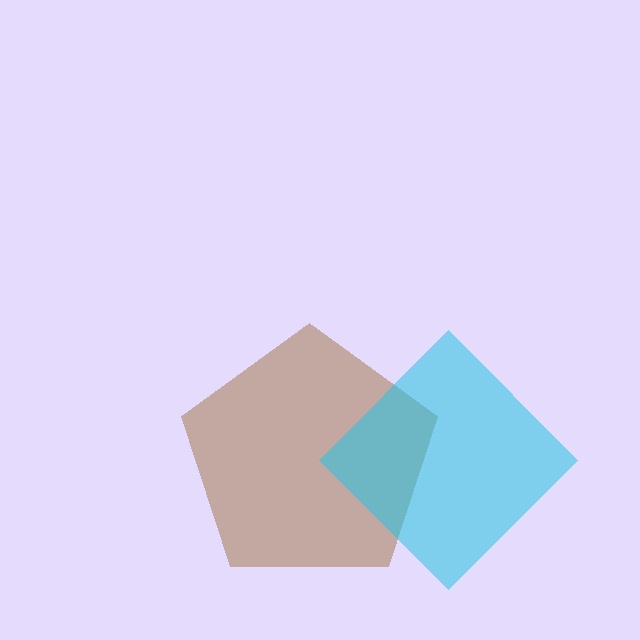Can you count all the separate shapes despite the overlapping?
Yes, there are 2 separate shapes.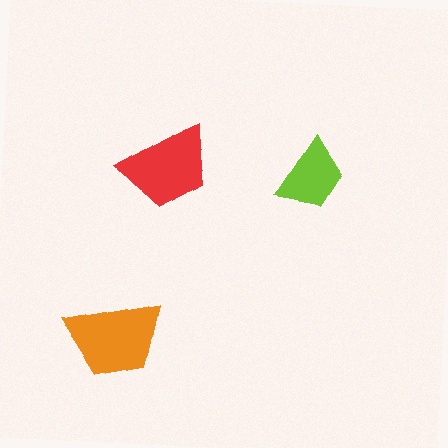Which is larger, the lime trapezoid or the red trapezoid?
The red one.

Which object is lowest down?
The orange trapezoid is bottommost.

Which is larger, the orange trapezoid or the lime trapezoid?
The orange one.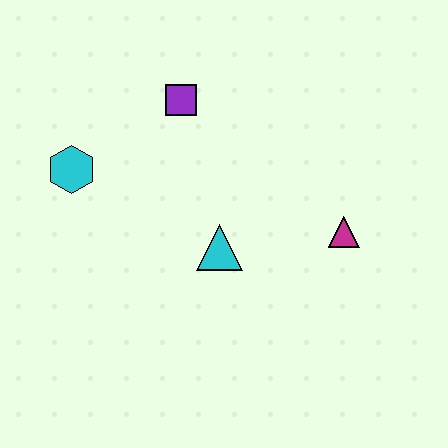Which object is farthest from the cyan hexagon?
The magenta triangle is farthest from the cyan hexagon.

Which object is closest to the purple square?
The cyan hexagon is closest to the purple square.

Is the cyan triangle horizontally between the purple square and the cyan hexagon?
No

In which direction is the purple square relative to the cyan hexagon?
The purple square is to the right of the cyan hexagon.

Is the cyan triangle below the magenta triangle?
Yes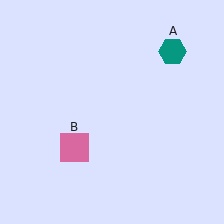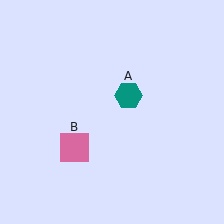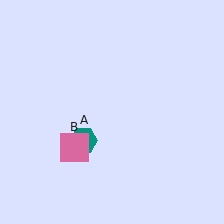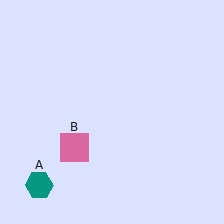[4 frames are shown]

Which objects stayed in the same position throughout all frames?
Pink square (object B) remained stationary.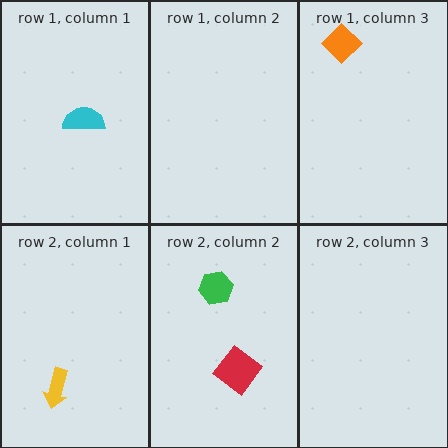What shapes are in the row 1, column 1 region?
The cyan semicircle.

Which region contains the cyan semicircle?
The row 1, column 1 region.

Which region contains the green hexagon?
The row 2, column 2 region.